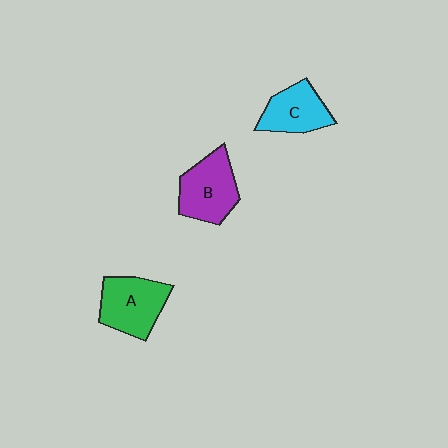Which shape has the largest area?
Shape A (green).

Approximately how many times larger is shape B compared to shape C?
Approximately 1.2 times.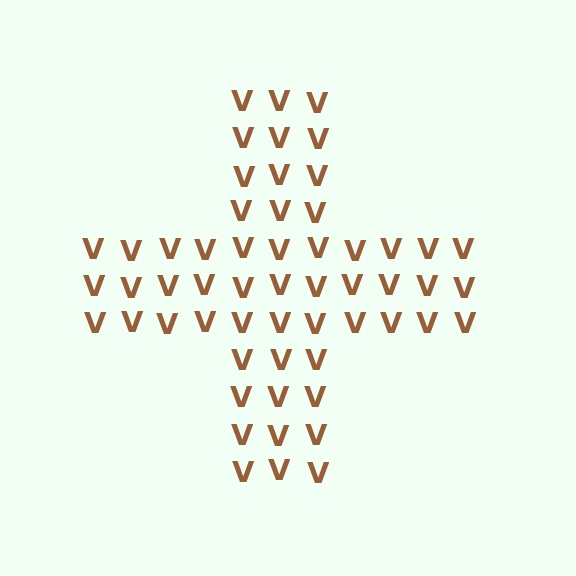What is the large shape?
The large shape is a cross.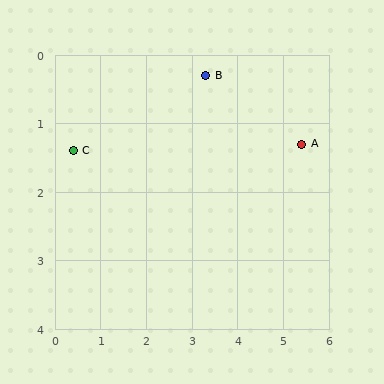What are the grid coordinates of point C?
Point C is at approximately (0.4, 1.4).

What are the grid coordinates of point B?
Point B is at approximately (3.3, 0.3).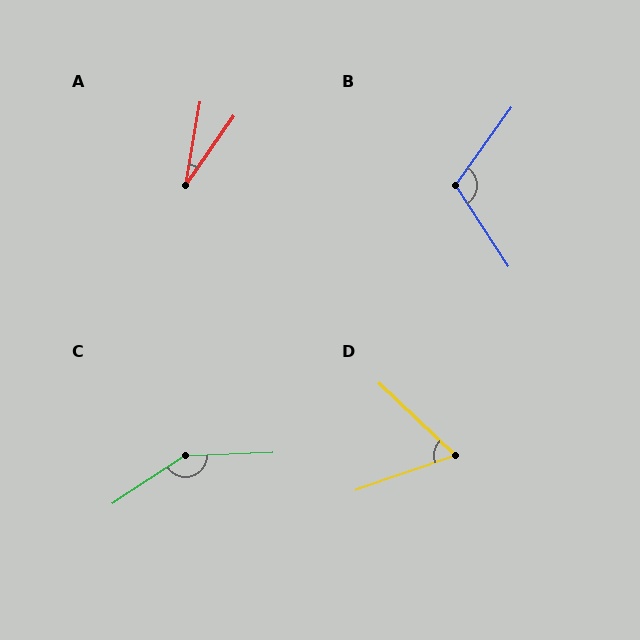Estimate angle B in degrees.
Approximately 111 degrees.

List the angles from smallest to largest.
A (25°), D (62°), B (111°), C (149°).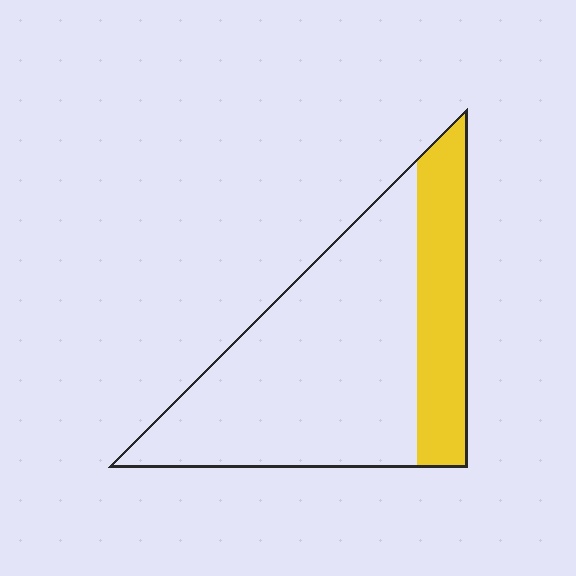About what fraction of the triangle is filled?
About one quarter (1/4).